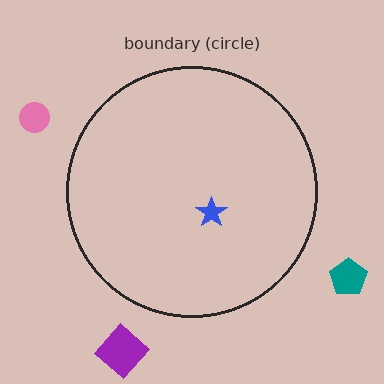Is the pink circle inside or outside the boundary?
Outside.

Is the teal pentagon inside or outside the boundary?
Outside.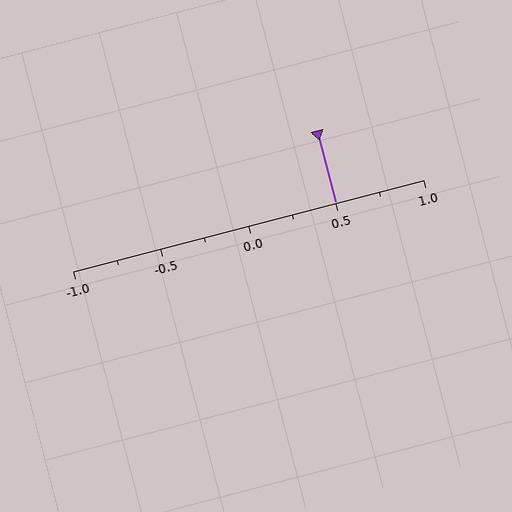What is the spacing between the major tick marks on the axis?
The major ticks are spaced 0.5 apart.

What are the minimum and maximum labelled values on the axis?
The axis runs from -1.0 to 1.0.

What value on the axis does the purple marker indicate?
The marker indicates approximately 0.5.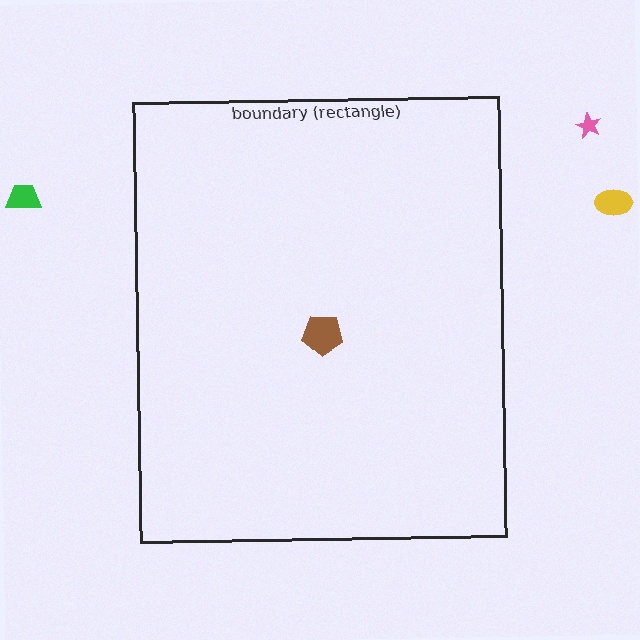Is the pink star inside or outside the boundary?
Outside.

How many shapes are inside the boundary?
1 inside, 3 outside.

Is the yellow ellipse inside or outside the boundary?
Outside.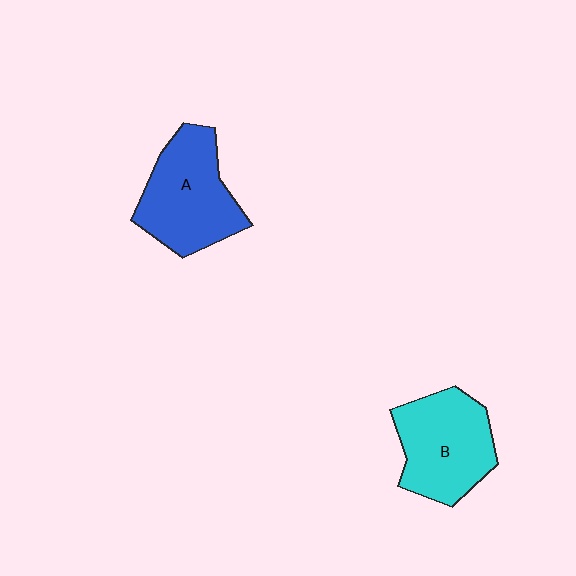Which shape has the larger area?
Shape A (blue).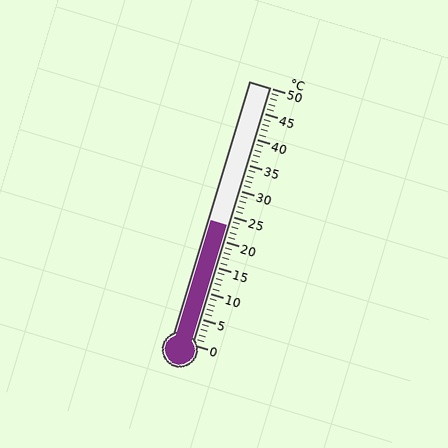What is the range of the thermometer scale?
The thermometer scale ranges from 0°C to 50°C.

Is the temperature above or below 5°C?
The temperature is above 5°C.